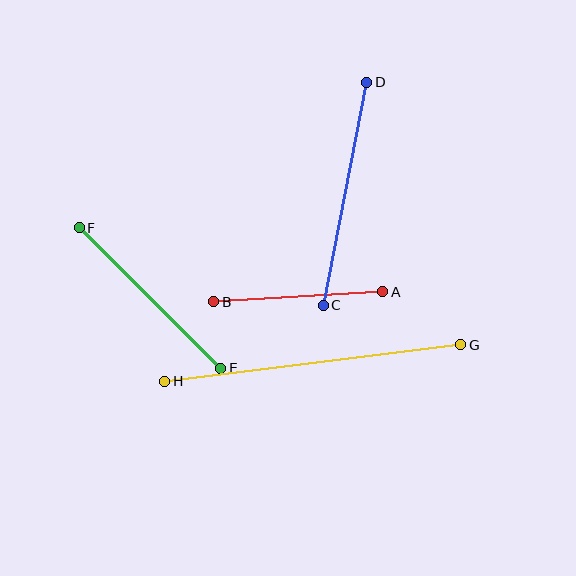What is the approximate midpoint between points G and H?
The midpoint is at approximately (313, 363) pixels.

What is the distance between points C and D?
The distance is approximately 228 pixels.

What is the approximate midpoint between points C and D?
The midpoint is at approximately (345, 194) pixels.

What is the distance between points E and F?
The distance is approximately 199 pixels.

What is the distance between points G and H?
The distance is approximately 298 pixels.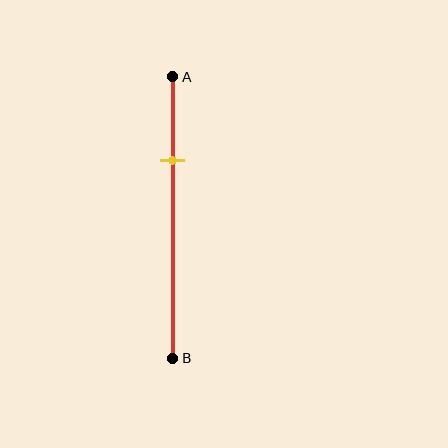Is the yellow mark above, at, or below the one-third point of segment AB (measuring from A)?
The yellow mark is above the one-third point of segment AB.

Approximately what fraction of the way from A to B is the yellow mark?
The yellow mark is approximately 30% of the way from A to B.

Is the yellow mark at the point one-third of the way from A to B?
No, the mark is at about 30% from A, not at the 33% one-third point.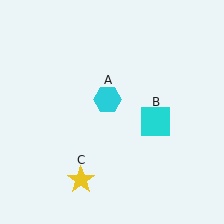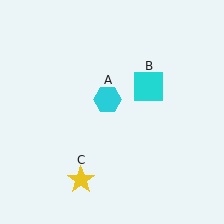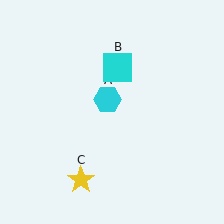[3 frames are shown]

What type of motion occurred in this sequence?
The cyan square (object B) rotated counterclockwise around the center of the scene.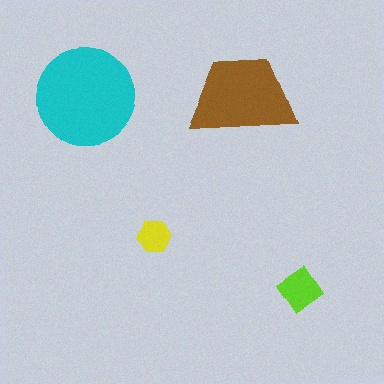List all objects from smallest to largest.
The yellow hexagon, the lime diamond, the brown trapezoid, the cyan circle.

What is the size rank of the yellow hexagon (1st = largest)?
4th.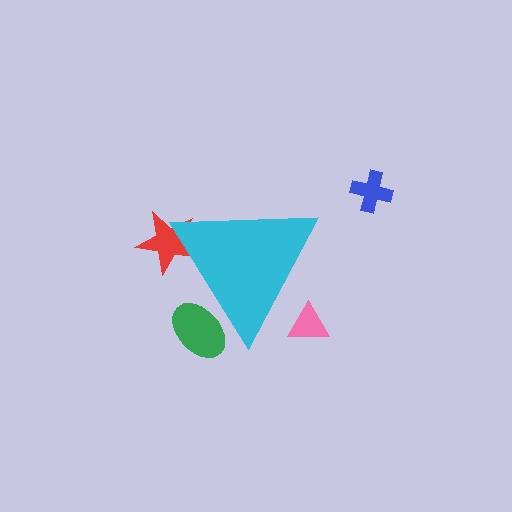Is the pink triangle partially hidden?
Yes, the pink triangle is partially hidden behind the cyan triangle.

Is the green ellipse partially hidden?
Yes, the green ellipse is partially hidden behind the cyan triangle.